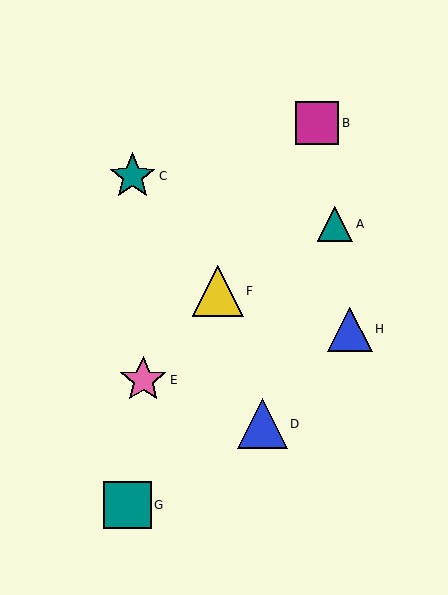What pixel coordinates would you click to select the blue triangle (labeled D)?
Click at (262, 424) to select the blue triangle D.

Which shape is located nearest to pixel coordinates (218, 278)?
The yellow triangle (labeled F) at (218, 291) is nearest to that location.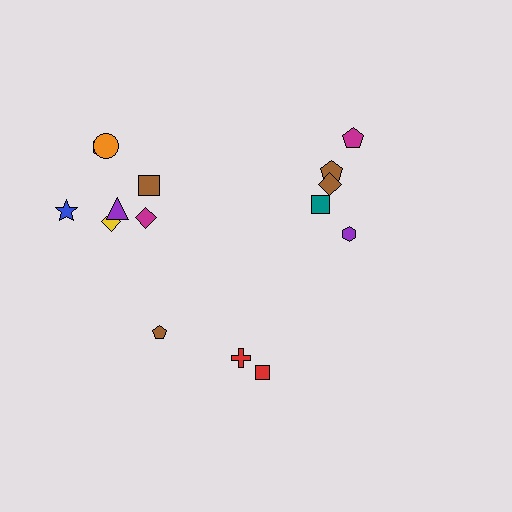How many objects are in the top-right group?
There are 5 objects.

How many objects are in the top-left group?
There are 7 objects.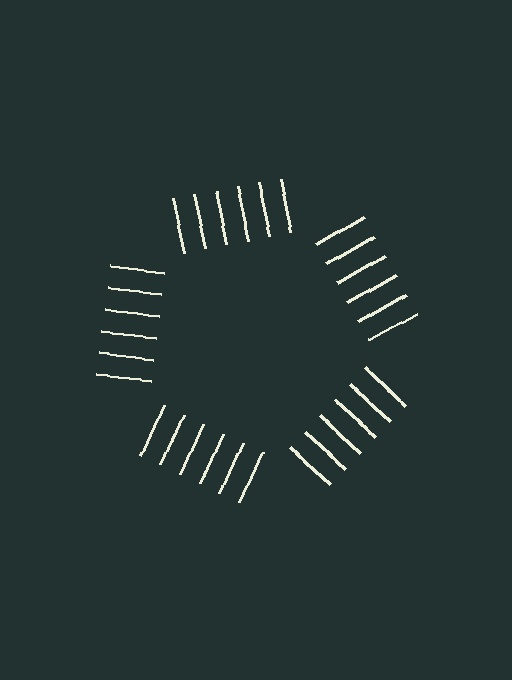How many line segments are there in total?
30 — 6 along each of the 5 edges.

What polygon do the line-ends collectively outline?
An illusory pentagon — the line segments terminate on its edges but no continuous stroke is drawn.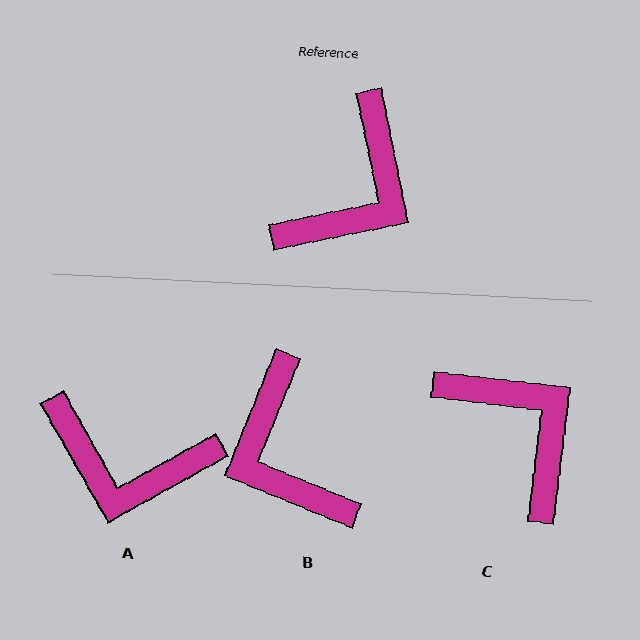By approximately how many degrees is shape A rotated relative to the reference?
Approximately 72 degrees clockwise.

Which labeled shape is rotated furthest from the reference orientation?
B, about 124 degrees away.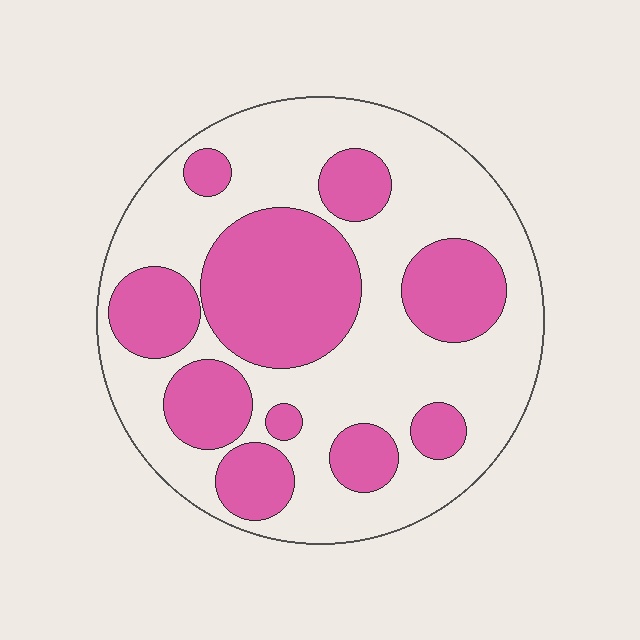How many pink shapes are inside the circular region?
10.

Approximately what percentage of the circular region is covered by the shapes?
Approximately 40%.